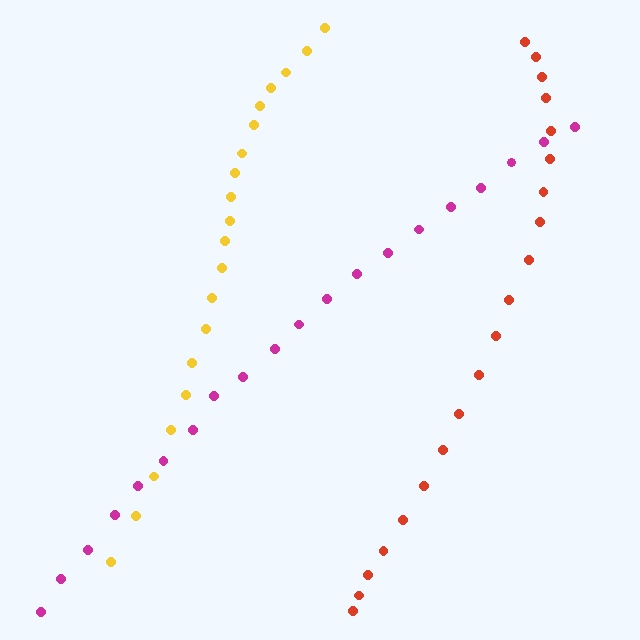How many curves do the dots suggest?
There are 3 distinct paths.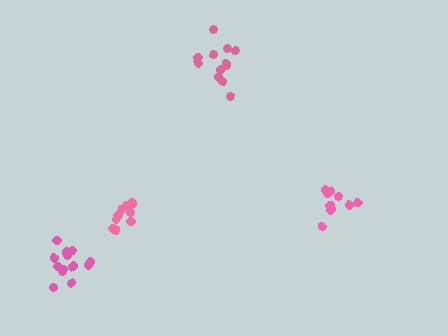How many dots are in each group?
Group 1: 9 dots, Group 2: 13 dots, Group 3: 12 dots, Group 4: 9 dots (43 total).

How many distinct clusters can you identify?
There are 4 distinct clusters.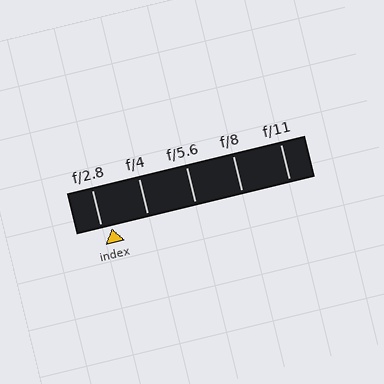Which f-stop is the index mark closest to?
The index mark is closest to f/2.8.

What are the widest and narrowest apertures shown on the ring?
The widest aperture shown is f/2.8 and the narrowest is f/11.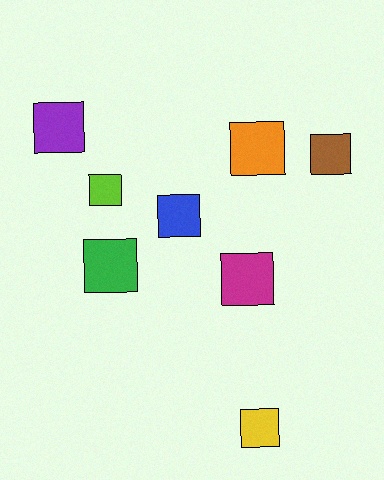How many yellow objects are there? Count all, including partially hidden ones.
There is 1 yellow object.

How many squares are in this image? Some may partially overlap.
There are 8 squares.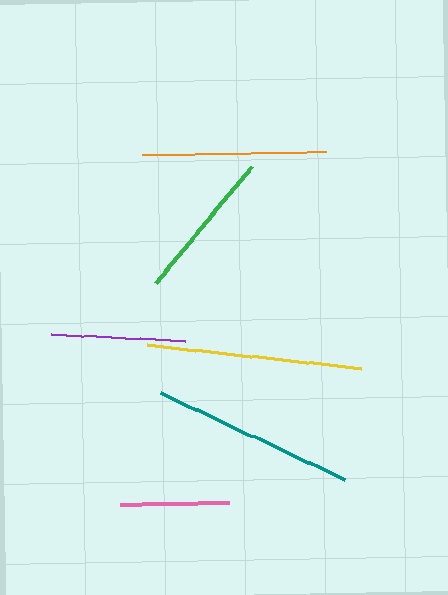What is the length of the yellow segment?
The yellow segment is approximately 215 pixels long.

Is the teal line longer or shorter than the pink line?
The teal line is longer than the pink line.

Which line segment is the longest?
The yellow line is the longest at approximately 215 pixels.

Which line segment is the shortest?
The pink line is the shortest at approximately 110 pixels.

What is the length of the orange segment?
The orange segment is approximately 184 pixels long.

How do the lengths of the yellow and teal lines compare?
The yellow and teal lines are approximately the same length.